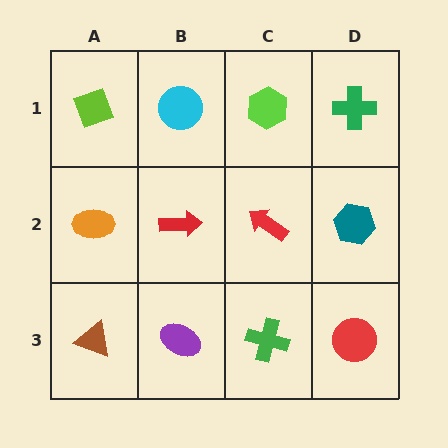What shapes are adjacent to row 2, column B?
A cyan circle (row 1, column B), a purple ellipse (row 3, column B), an orange ellipse (row 2, column A), a red arrow (row 2, column C).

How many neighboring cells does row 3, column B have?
3.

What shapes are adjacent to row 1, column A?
An orange ellipse (row 2, column A), a cyan circle (row 1, column B).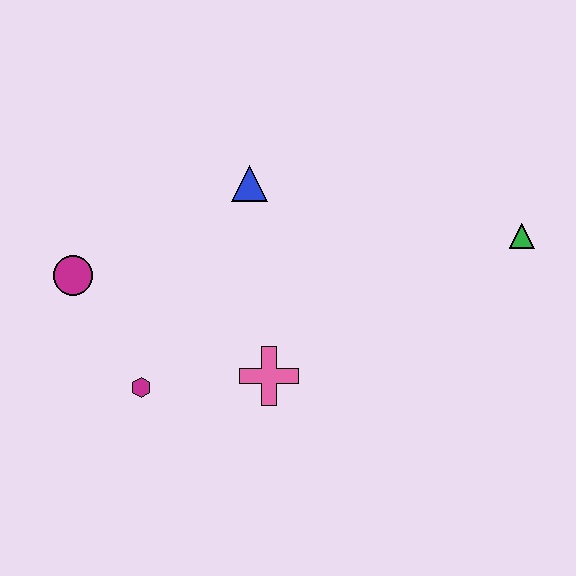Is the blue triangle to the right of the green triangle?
No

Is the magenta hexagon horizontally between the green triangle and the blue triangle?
No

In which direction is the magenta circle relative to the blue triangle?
The magenta circle is to the left of the blue triangle.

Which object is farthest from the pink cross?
The green triangle is farthest from the pink cross.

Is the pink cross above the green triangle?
No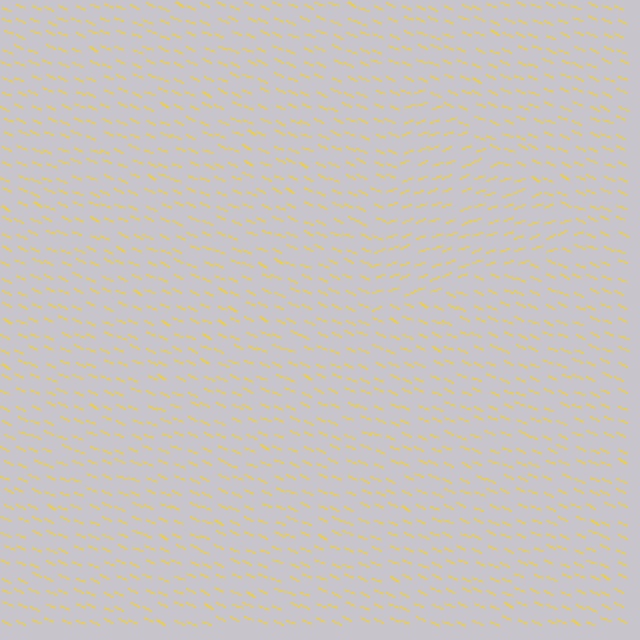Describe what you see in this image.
The image is filled with small yellow line segments. A triangle region in the image has lines oriented differently from the surrounding lines, creating a visible texture boundary.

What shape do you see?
I see a triangle.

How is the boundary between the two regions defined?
The boundary is defined purely by a change in line orientation (approximately 45 degrees difference). All lines are the same color and thickness.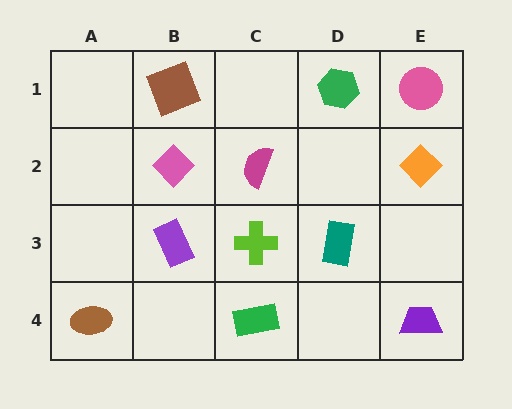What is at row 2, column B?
A pink diamond.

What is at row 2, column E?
An orange diamond.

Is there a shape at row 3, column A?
No, that cell is empty.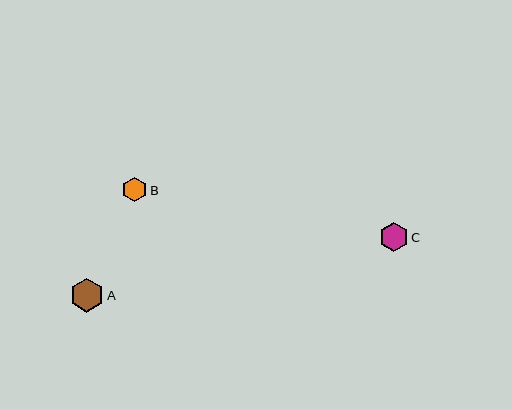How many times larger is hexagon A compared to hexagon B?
Hexagon A is approximately 1.4 times the size of hexagon B.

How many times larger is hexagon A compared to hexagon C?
Hexagon A is approximately 1.2 times the size of hexagon C.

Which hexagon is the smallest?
Hexagon B is the smallest with a size of approximately 25 pixels.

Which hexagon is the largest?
Hexagon A is the largest with a size of approximately 34 pixels.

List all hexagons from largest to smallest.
From largest to smallest: A, C, B.